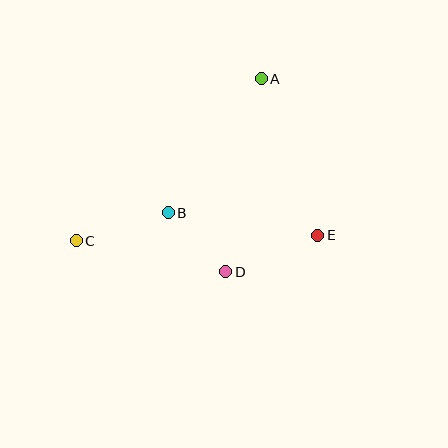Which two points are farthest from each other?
Points A and C are farthest from each other.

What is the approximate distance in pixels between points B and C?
The distance between B and C is approximately 96 pixels.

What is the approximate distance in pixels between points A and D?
The distance between A and D is approximately 197 pixels.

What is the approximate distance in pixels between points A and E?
The distance between A and E is approximately 167 pixels.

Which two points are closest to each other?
Points B and D are closest to each other.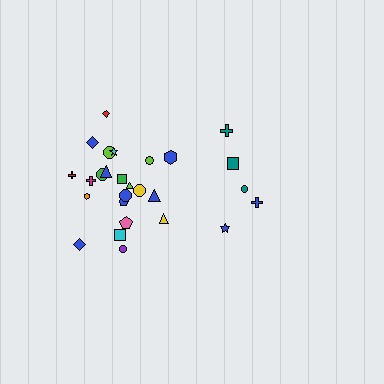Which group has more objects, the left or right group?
The left group.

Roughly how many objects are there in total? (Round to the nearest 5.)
Roughly 25 objects in total.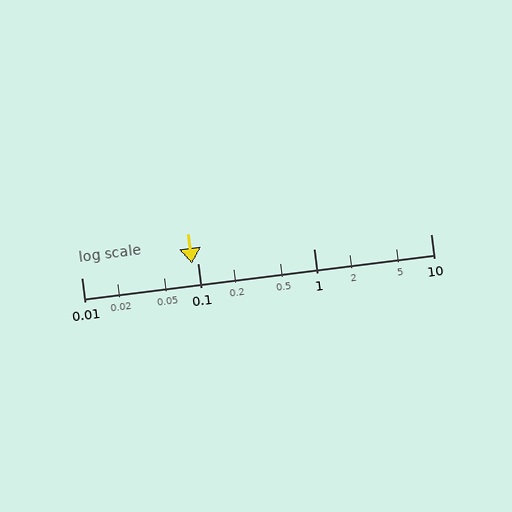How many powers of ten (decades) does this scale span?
The scale spans 3 decades, from 0.01 to 10.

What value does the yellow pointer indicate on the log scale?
The pointer indicates approximately 0.089.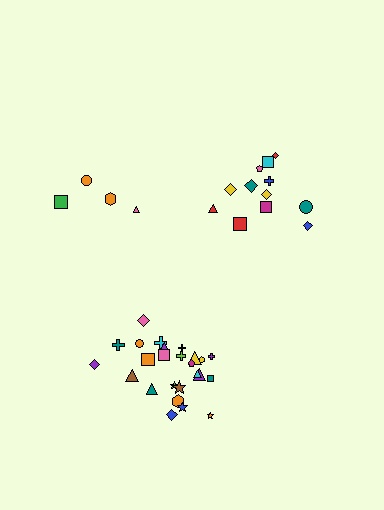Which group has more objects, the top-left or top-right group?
The top-right group.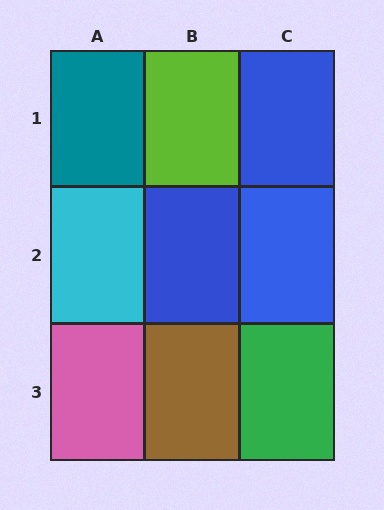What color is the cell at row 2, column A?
Cyan.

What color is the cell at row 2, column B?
Blue.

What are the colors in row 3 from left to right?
Pink, brown, green.